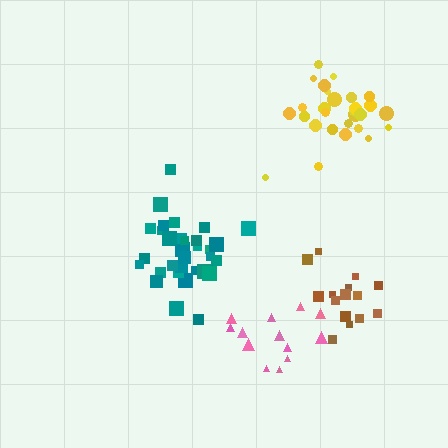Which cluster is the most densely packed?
Teal.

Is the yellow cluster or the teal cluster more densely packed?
Teal.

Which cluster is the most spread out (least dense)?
Pink.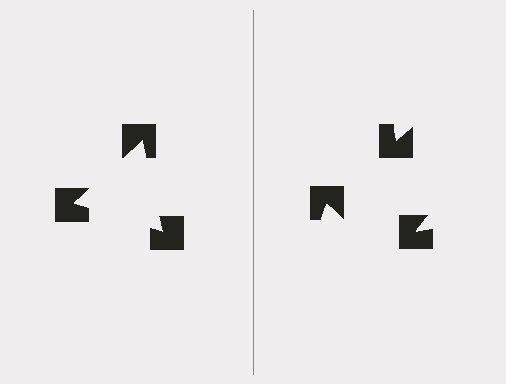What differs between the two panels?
The notched squares are positioned identically on both sides; only the wedge orientations differ. On the left they align to a triangle; on the right they are misaligned.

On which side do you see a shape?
An illusory triangle appears on the left side. On the right side the wedge cuts are rotated, so no coherent shape forms.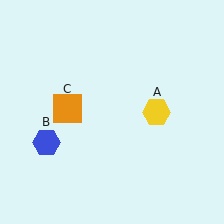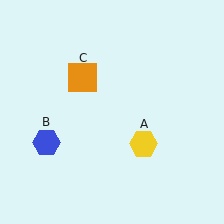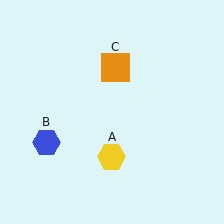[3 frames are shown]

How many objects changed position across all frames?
2 objects changed position: yellow hexagon (object A), orange square (object C).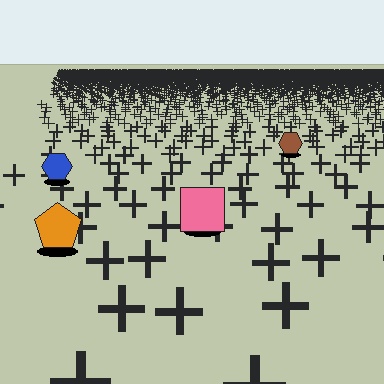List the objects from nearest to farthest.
From nearest to farthest: the orange pentagon, the pink square, the blue hexagon, the brown hexagon.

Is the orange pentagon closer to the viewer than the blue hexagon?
Yes. The orange pentagon is closer — you can tell from the texture gradient: the ground texture is coarser near it.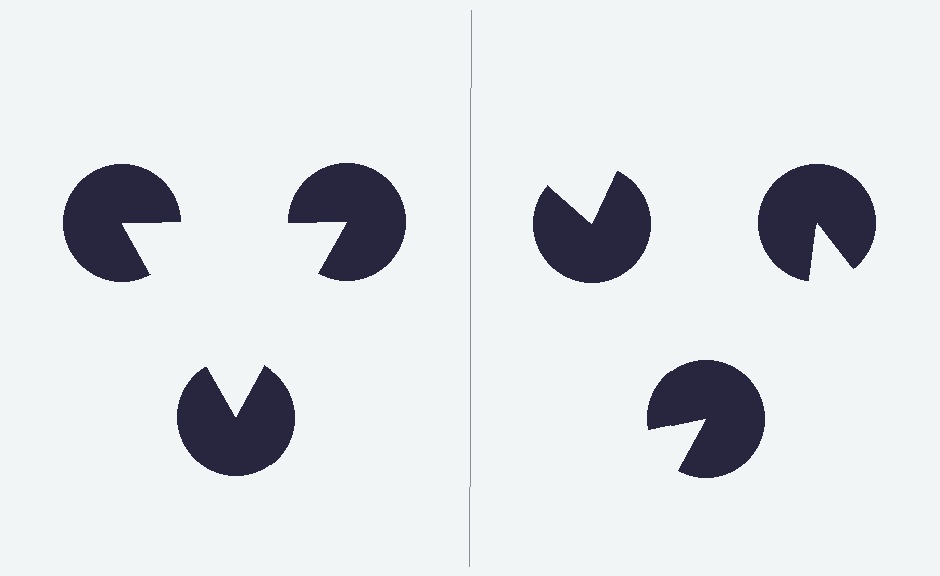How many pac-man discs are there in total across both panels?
6 — 3 on each side.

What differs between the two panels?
The pac-man discs are positioned identically on both sides; only the wedge orientations differ. On the left they align to a triangle; on the right they are misaligned.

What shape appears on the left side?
An illusory triangle.